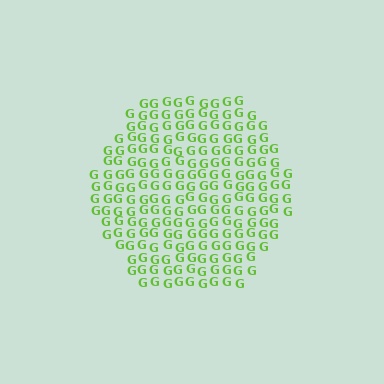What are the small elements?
The small elements are letter G's.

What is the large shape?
The large shape is a hexagon.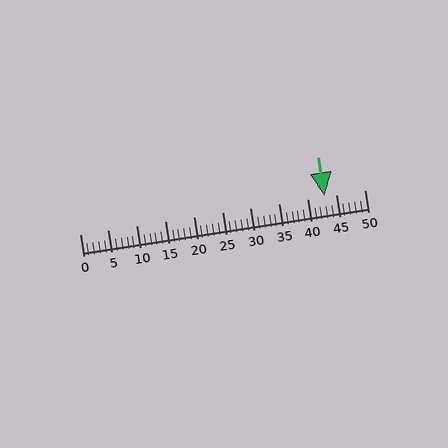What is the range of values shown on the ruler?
The ruler shows values from 0 to 50.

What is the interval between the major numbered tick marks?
The major tick marks are spaced 5 units apart.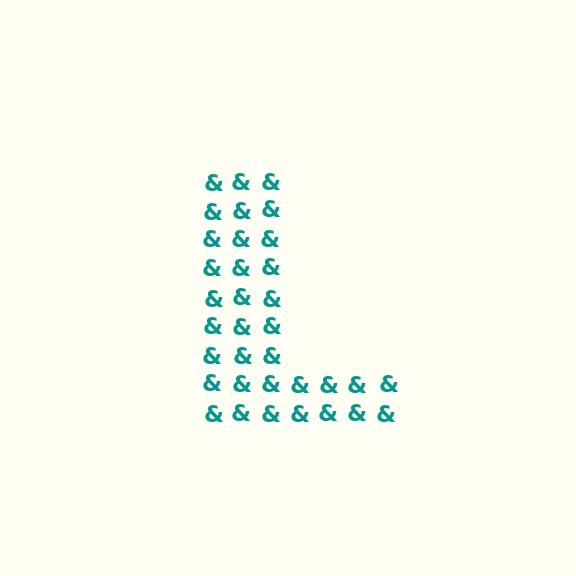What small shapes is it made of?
It is made of small ampersands.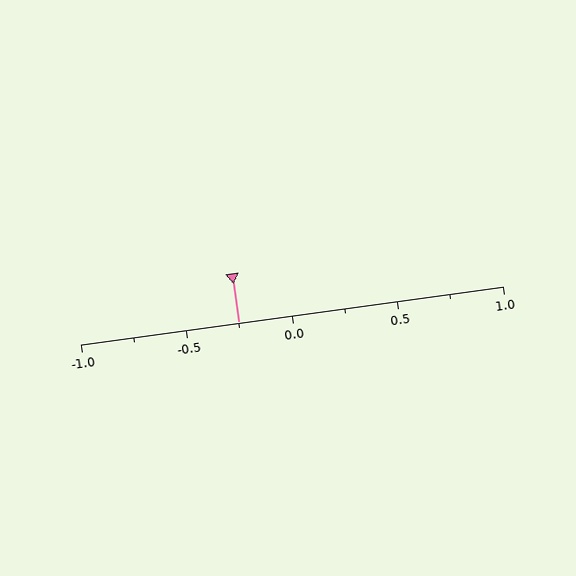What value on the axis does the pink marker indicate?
The marker indicates approximately -0.25.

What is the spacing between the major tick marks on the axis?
The major ticks are spaced 0.5 apart.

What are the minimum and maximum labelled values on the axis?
The axis runs from -1.0 to 1.0.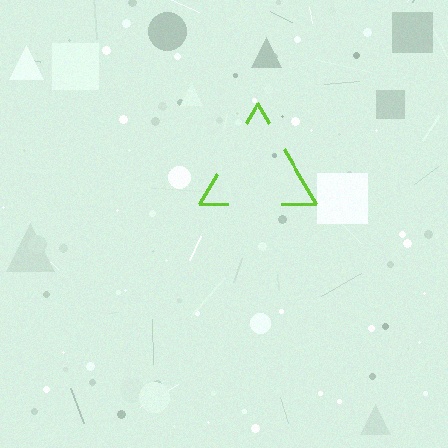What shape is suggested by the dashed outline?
The dashed outline suggests a triangle.